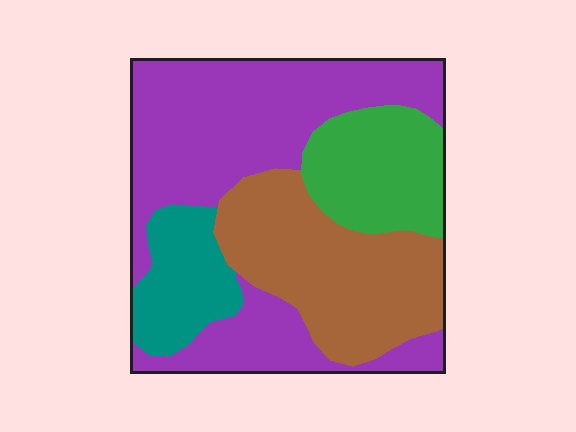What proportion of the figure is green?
Green takes up about one sixth (1/6) of the figure.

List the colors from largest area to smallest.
From largest to smallest: purple, brown, green, teal.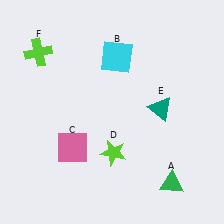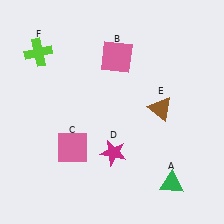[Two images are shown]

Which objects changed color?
B changed from cyan to pink. D changed from lime to magenta. E changed from teal to brown.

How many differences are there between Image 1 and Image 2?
There are 3 differences between the two images.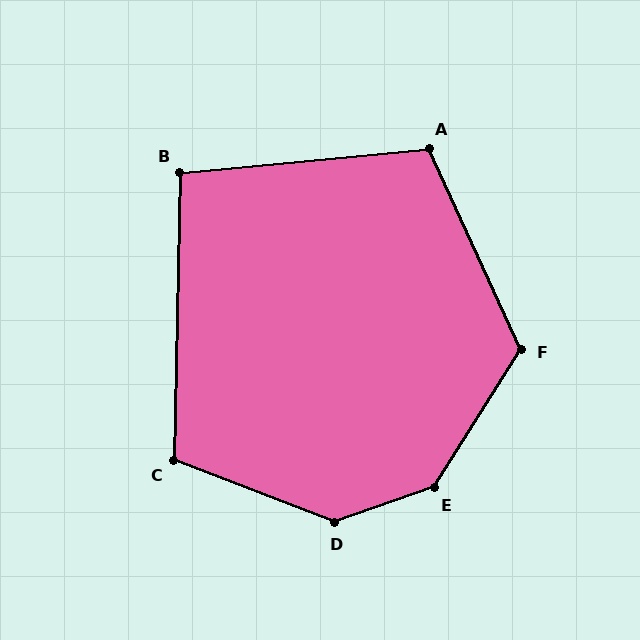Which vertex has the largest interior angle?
E, at approximately 141 degrees.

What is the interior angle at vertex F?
Approximately 123 degrees (obtuse).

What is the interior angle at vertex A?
Approximately 109 degrees (obtuse).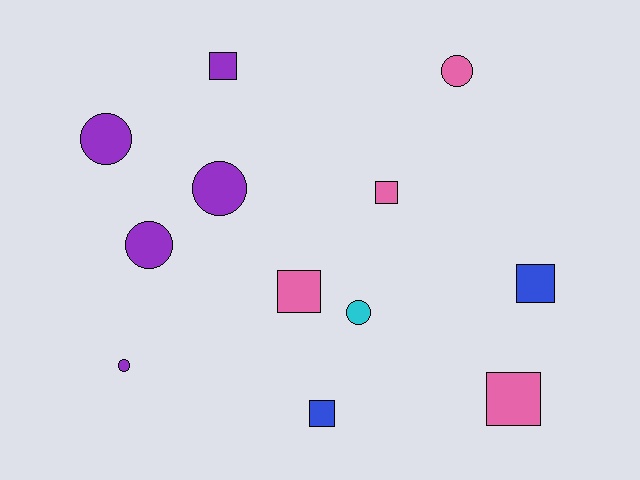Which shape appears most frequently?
Circle, with 6 objects.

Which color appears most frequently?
Purple, with 5 objects.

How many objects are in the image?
There are 12 objects.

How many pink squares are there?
There are 3 pink squares.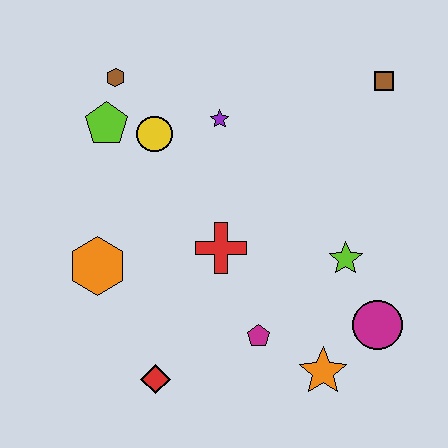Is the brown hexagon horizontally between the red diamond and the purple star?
No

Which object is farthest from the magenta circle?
The brown hexagon is farthest from the magenta circle.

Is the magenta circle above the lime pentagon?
No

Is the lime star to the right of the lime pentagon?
Yes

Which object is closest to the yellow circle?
The lime pentagon is closest to the yellow circle.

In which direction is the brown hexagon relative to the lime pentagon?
The brown hexagon is above the lime pentagon.